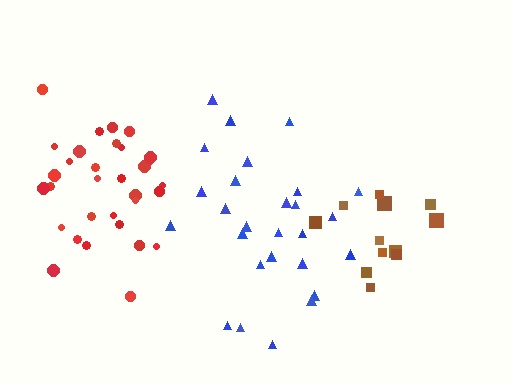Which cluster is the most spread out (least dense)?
Blue.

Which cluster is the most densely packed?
Brown.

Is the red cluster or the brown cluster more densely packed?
Brown.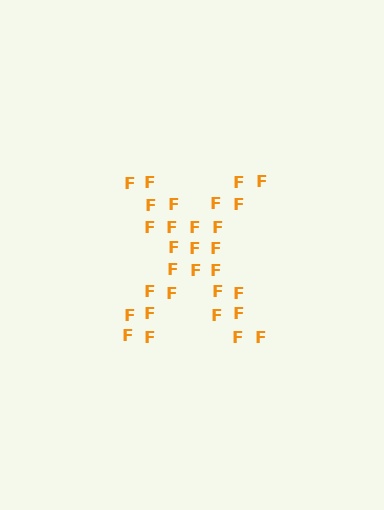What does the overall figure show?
The overall figure shows the letter X.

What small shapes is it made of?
It is made of small letter F's.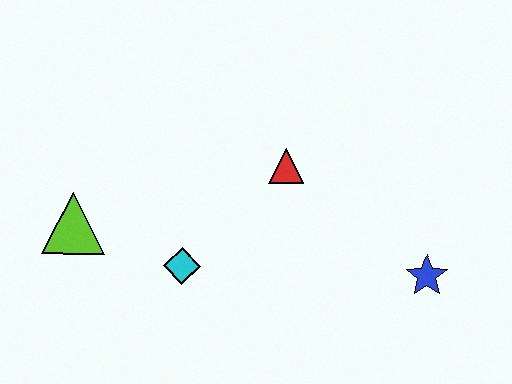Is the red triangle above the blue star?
Yes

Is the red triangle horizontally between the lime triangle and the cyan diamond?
No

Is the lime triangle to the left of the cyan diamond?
Yes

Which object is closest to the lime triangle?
The cyan diamond is closest to the lime triangle.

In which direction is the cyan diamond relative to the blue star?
The cyan diamond is to the left of the blue star.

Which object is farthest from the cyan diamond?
The blue star is farthest from the cyan diamond.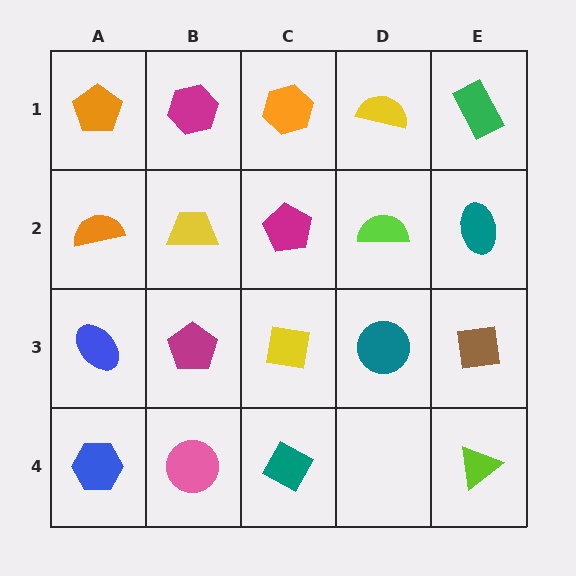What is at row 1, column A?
An orange pentagon.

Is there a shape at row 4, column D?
No, that cell is empty.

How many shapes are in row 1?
5 shapes.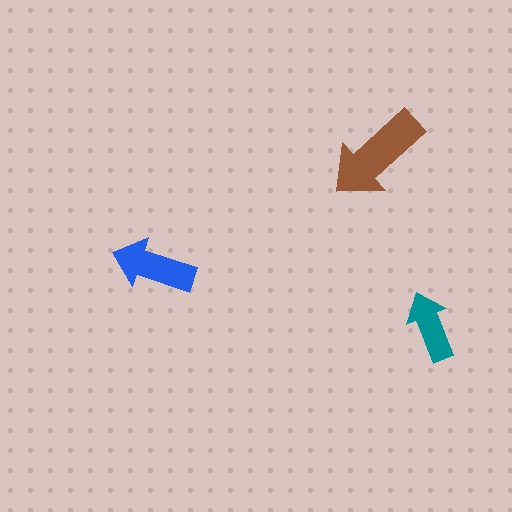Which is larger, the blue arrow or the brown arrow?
The brown one.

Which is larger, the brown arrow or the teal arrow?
The brown one.